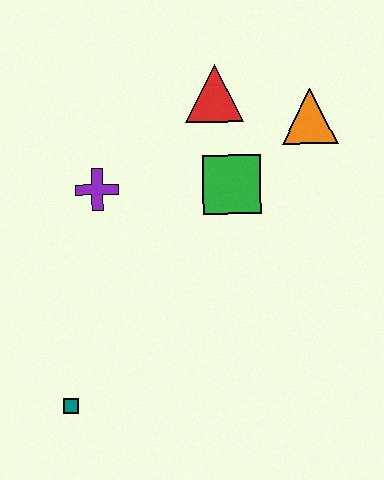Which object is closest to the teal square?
The purple cross is closest to the teal square.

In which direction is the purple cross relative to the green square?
The purple cross is to the left of the green square.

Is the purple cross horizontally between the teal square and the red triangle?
Yes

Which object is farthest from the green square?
The teal square is farthest from the green square.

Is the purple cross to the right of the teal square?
Yes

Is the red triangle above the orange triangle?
Yes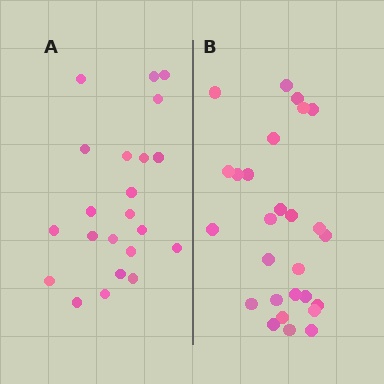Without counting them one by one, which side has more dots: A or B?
Region B (the right region) has more dots.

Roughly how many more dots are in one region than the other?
Region B has about 5 more dots than region A.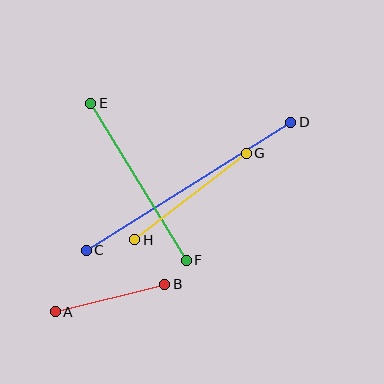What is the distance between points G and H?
The distance is approximately 141 pixels.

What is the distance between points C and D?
The distance is approximately 241 pixels.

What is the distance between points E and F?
The distance is approximately 184 pixels.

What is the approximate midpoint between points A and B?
The midpoint is at approximately (110, 298) pixels.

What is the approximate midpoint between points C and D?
The midpoint is at approximately (188, 186) pixels.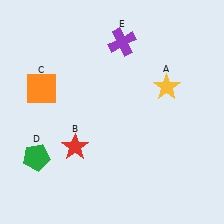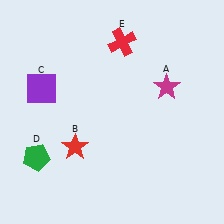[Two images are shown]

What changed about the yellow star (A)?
In Image 1, A is yellow. In Image 2, it changed to magenta.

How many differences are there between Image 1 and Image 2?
There are 3 differences between the two images.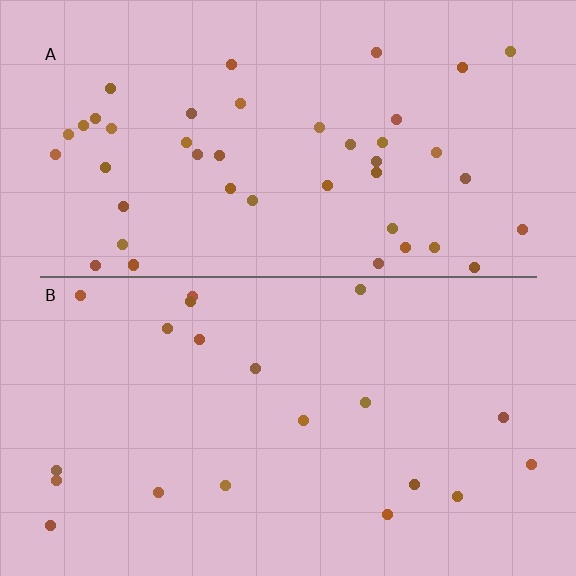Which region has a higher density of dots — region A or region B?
A (the top).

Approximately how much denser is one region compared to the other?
Approximately 2.2× — region A over region B.